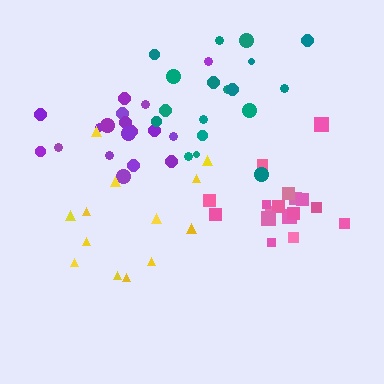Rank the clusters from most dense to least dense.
purple, pink, yellow, teal.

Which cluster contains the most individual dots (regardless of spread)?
Purple (18).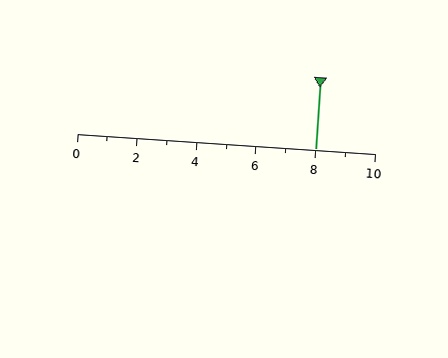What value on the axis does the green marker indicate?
The marker indicates approximately 8.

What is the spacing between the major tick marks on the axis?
The major ticks are spaced 2 apart.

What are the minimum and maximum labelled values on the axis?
The axis runs from 0 to 10.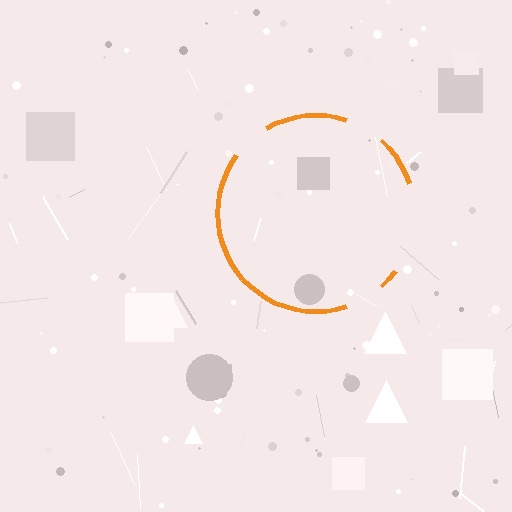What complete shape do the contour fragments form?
The contour fragments form a circle.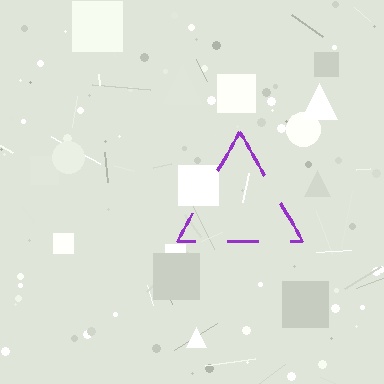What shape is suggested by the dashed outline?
The dashed outline suggests a triangle.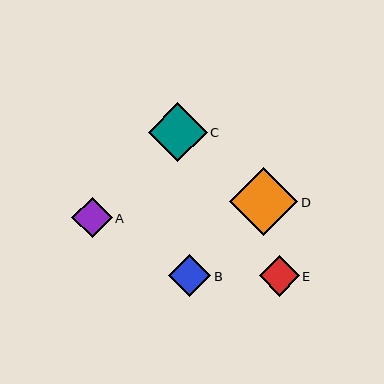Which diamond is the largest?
Diamond D is the largest with a size of approximately 68 pixels.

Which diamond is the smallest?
Diamond E is the smallest with a size of approximately 40 pixels.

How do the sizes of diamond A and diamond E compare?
Diamond A and diamond E are approximately the same size.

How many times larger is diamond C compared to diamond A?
Diamond C is approximately 1.5 times the size of diamond A.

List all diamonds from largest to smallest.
From largest to smallest: D, C, B, A, E.